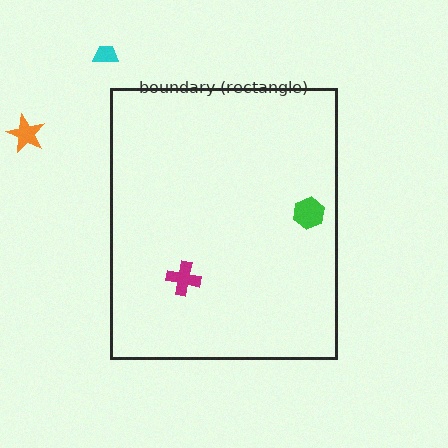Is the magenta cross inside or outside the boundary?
Inside.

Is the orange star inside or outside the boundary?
Outside.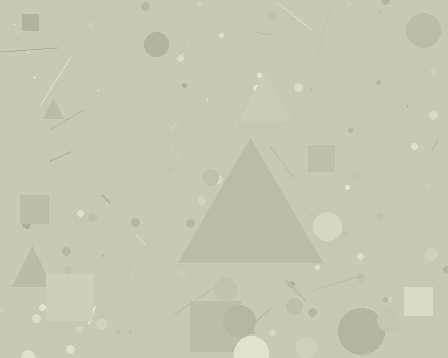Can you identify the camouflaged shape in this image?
The camouflaged shape is a triangle.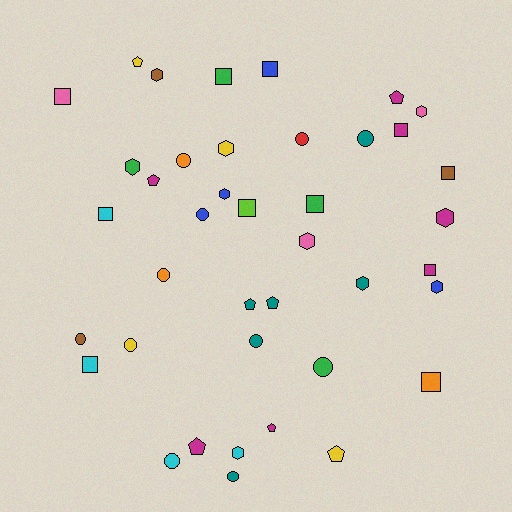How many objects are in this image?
There are 40 objects.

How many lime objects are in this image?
There is 1 lime object.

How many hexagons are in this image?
There are 10 hexagons.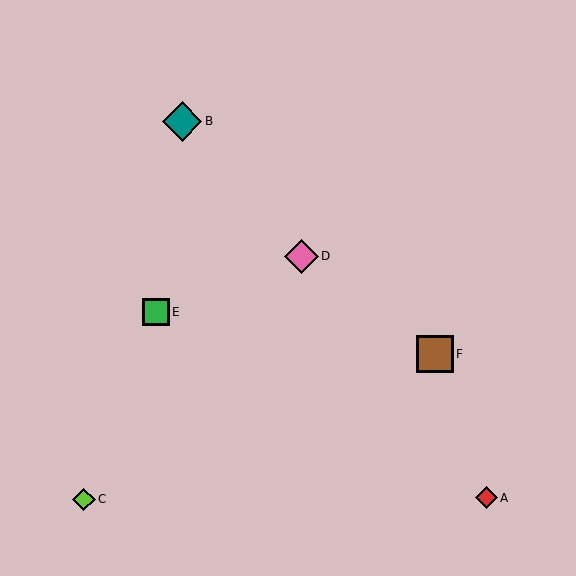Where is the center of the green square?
The center of the green square is at (156, 312).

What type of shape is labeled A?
Shape A is a red diamond.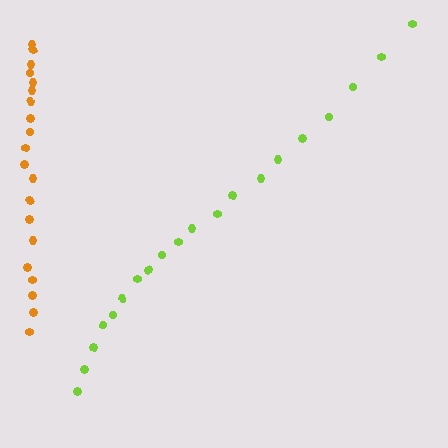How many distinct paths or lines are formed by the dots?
There are 2 distinct paths.